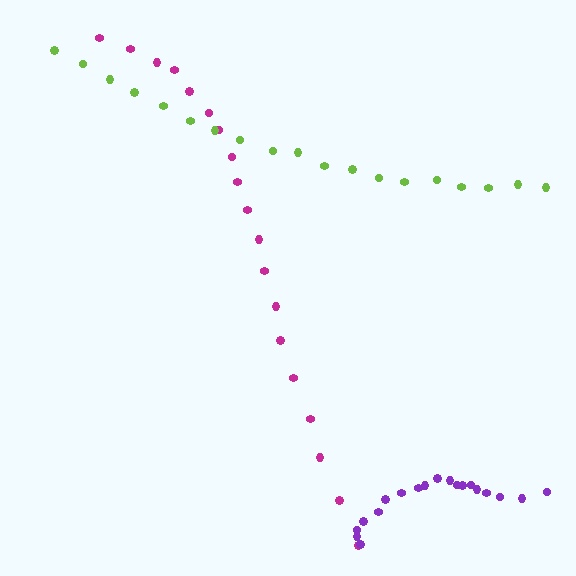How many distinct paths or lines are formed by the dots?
There are 3 distinct paths.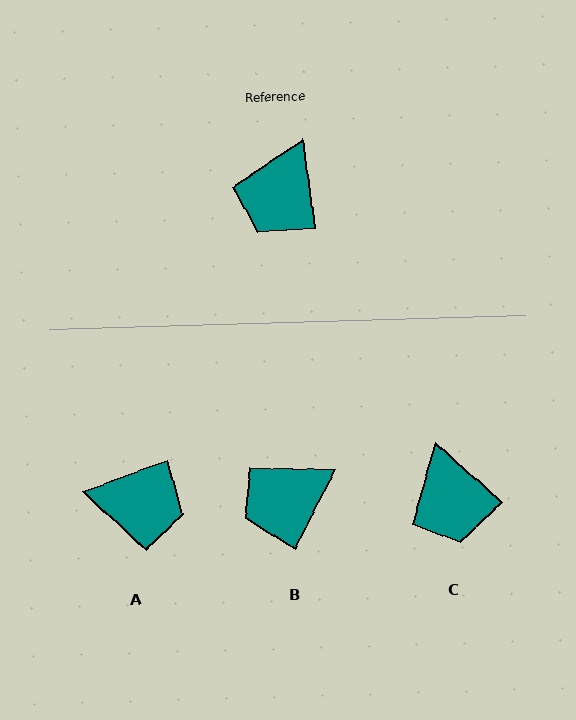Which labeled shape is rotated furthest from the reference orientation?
A, about 103 degrees away.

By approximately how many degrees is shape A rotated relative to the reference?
Approximately 103 degrees counter-clockwise.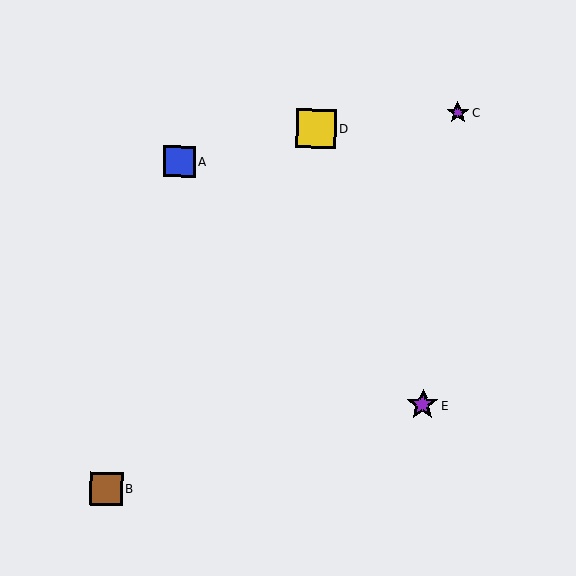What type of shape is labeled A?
Shape A is a blue square.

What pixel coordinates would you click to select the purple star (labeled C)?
Click at (458, 113) to select the purple star C.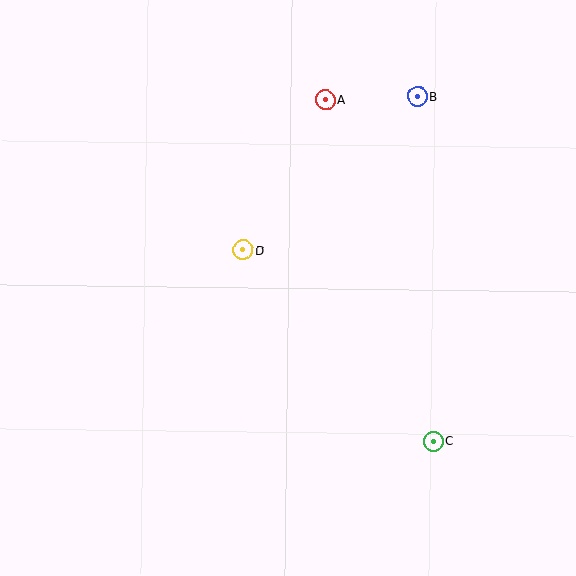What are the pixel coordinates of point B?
Point B is at (418, 96).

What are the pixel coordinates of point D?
Point D is at (243, 250).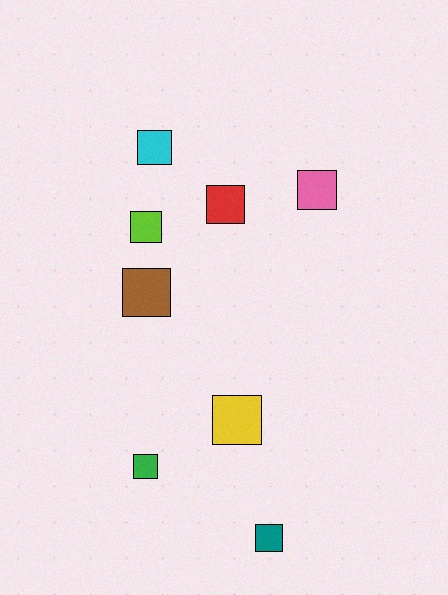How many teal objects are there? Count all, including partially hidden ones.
There is 1 teal object.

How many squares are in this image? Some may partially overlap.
There are 8 squares.